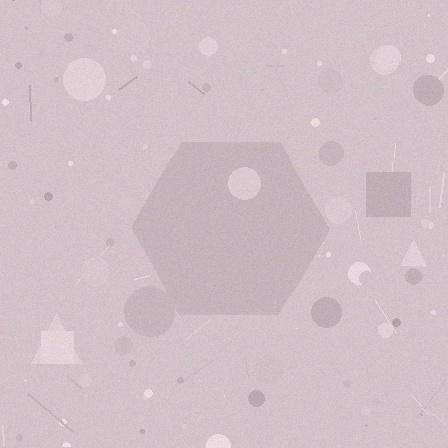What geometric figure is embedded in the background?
A hexagon is embedded in the background.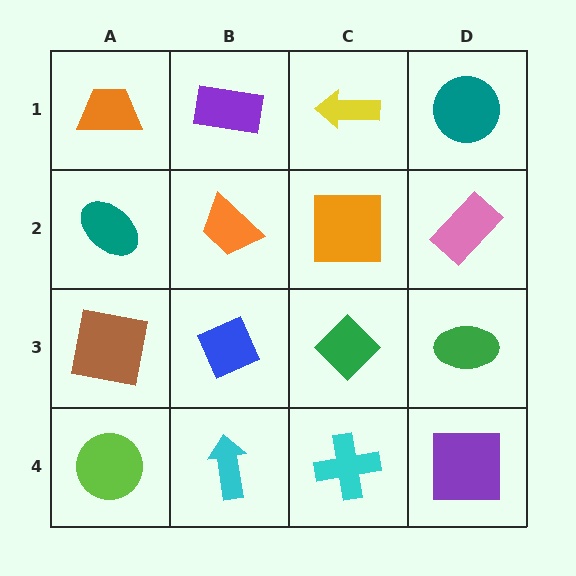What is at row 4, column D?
A purple square.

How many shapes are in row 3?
4 shapes.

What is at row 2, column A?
A teal ellipse.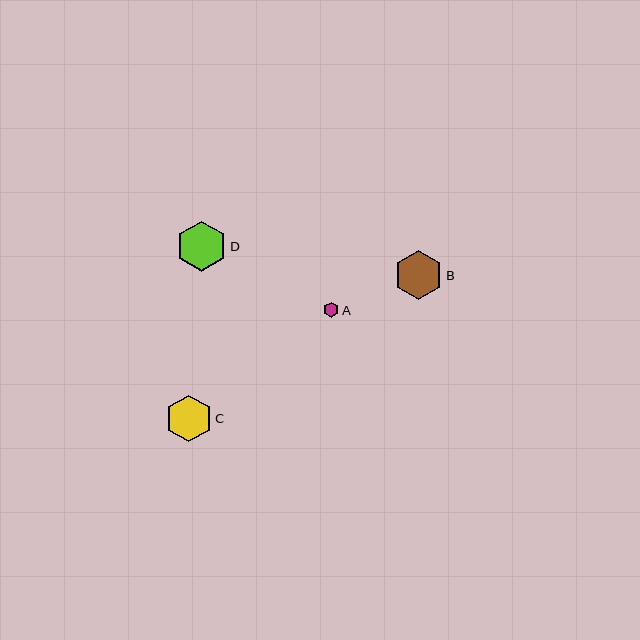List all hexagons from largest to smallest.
From largest to smallest: D, B, C, A.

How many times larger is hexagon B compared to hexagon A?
Hexagon B is approximately 3.2 times the size of hexagon A.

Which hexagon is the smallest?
Hexagon A is the smallest with a size of approximately 15 pixels.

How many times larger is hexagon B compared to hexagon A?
Hexagon B is approximately 3.2 times the size of hexagon A.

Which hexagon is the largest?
Hexagon D is the largest with a size of approximately 50 pixels.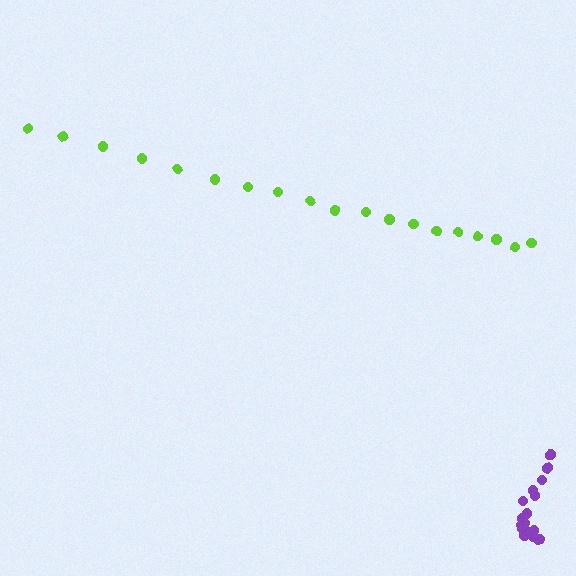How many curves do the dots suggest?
There are 2 distinct paths.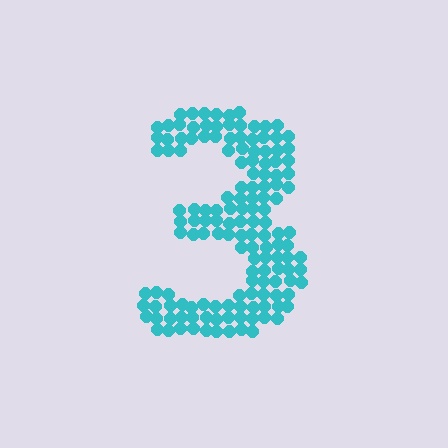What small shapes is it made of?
It is made of small circles.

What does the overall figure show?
The overall figure shows the digit 3.